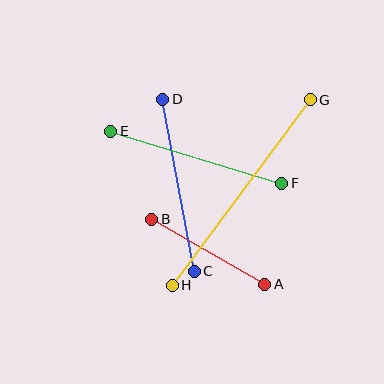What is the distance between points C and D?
The distance is approximately 175 pixels.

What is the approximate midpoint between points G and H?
The midpoint is at approximately (241, 192) pixels.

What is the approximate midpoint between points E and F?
The midpoint is at approximately (196, 157) pixels.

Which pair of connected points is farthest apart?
Points G and H are farthest apart.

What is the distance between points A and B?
The distance is approximately 130 pixels.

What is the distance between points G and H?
The distance is approximately 231 pixels.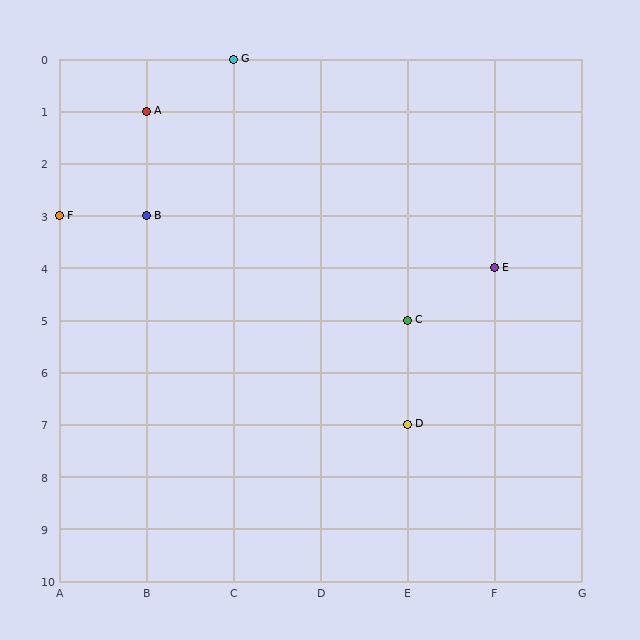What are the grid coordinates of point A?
Point A is at grid coordinates (B, 1).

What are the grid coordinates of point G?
Point G is at grid coordinates (C, 0).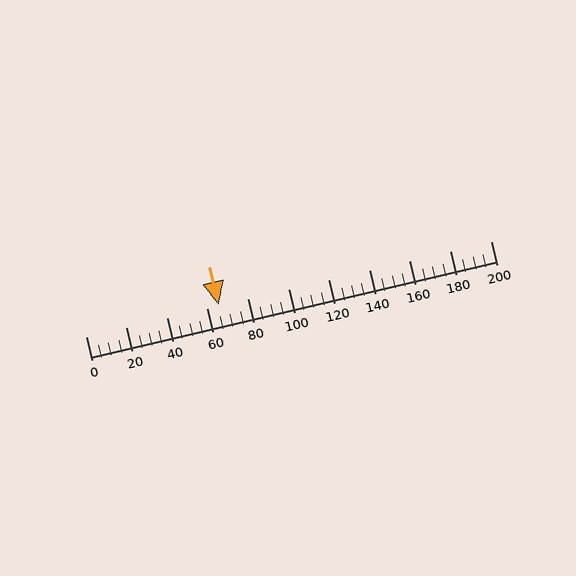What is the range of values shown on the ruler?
The ruler shows values from 0 to 200.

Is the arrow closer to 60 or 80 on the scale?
The arrow is closer to 60.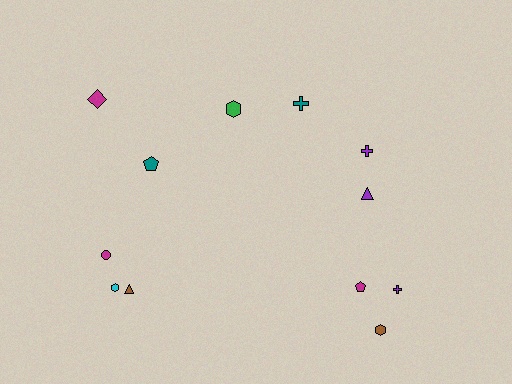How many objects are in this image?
There are 12 objects.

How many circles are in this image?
There is 1 circle.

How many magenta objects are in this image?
There are 3 magenta objects.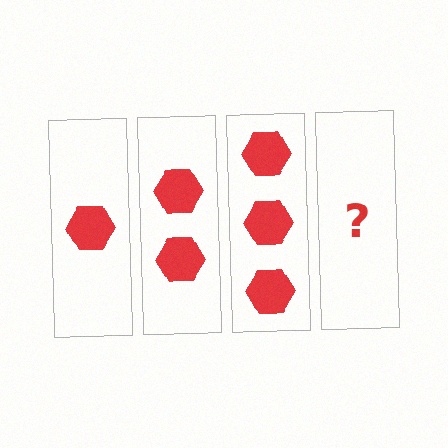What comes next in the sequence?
The next element should be 4 hexagons.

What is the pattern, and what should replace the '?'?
The pattern is that each step adds one more hexagon. The '?' should be 4 hexagons.